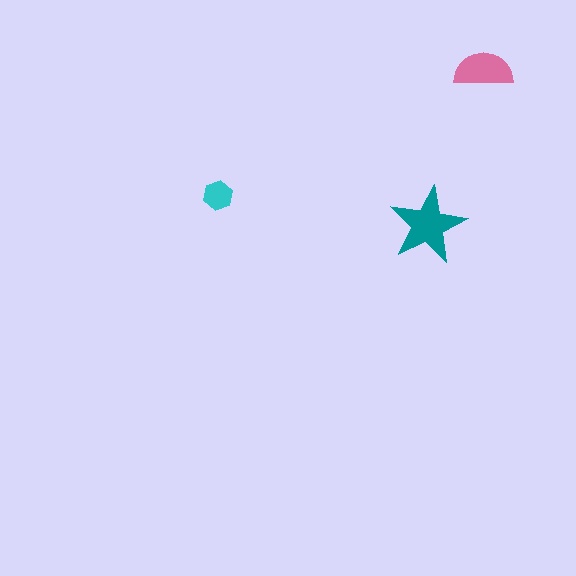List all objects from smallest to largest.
The cyan hexagon, the pink semicircle, the teal star.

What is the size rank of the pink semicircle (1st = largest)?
2nd.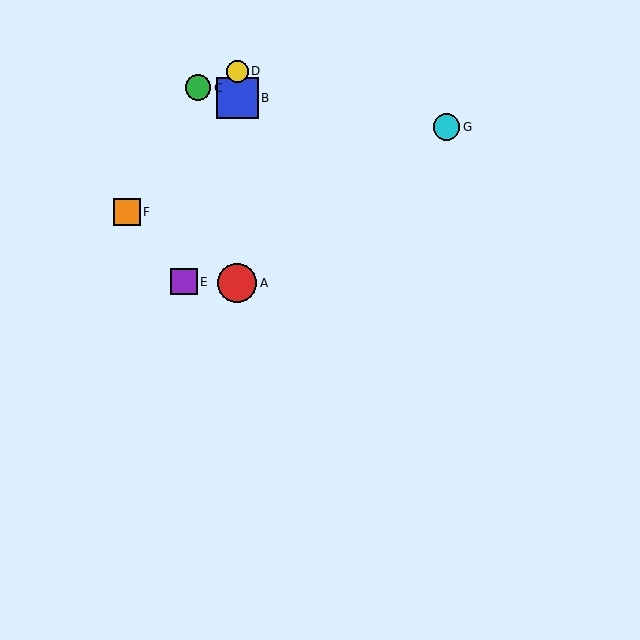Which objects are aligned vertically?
Objects A, B, D are aligned vertically.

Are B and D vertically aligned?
Yes, both are at x≈237.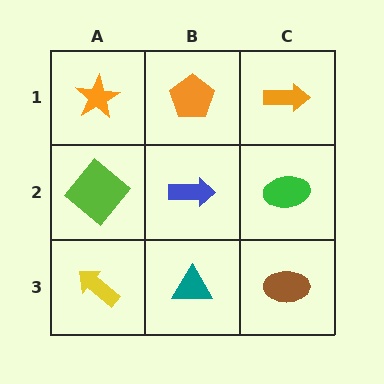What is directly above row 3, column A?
A lime diamond.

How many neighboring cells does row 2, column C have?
3.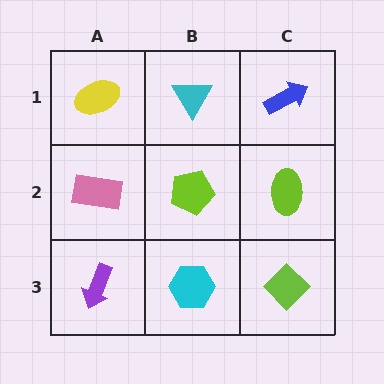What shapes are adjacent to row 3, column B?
A lime pentagon (row 2, column B), a purple arrow (row 3, column A), a lime diamond (row 3, column C).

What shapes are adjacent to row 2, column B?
A cyan triangle (row 1, column B), a cyan hexagon (row 3, column B), a pink rectangle (row 2, column A), a lime ellipse (row 2, column C).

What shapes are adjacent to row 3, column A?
A pink rectangle (row 2, column A), a cyan hexagon (row 3, column B).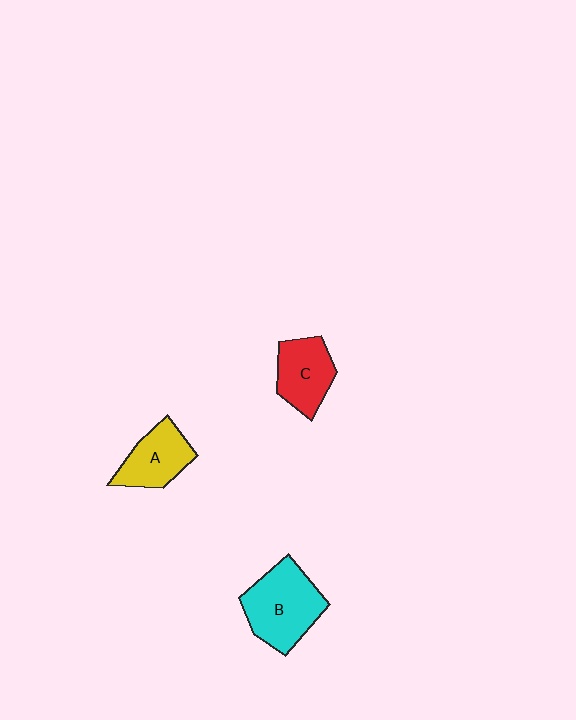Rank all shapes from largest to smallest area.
From largest to smallest: B (cyan), C (red), A (yellow).